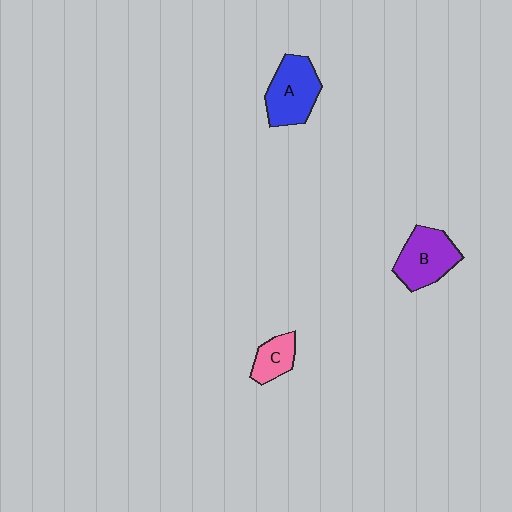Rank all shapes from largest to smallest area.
From largest to smallest: A (blue), B (purple), C (pink).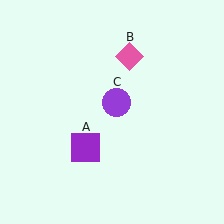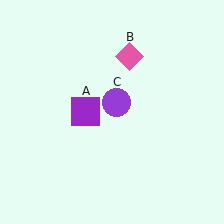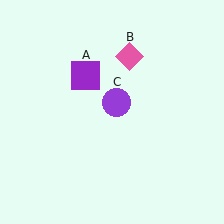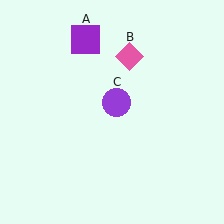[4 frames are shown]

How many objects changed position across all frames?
1 object changed position: purple square (object A).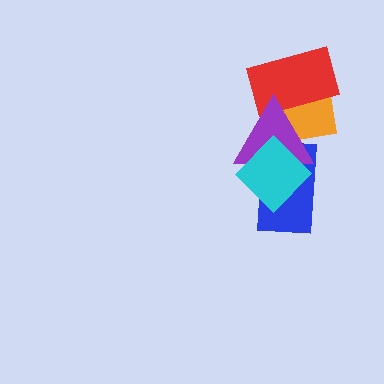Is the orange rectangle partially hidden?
Yes, it is partially covered by another shape.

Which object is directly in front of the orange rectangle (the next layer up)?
The red rectangle is directly in front of the orange rectangle.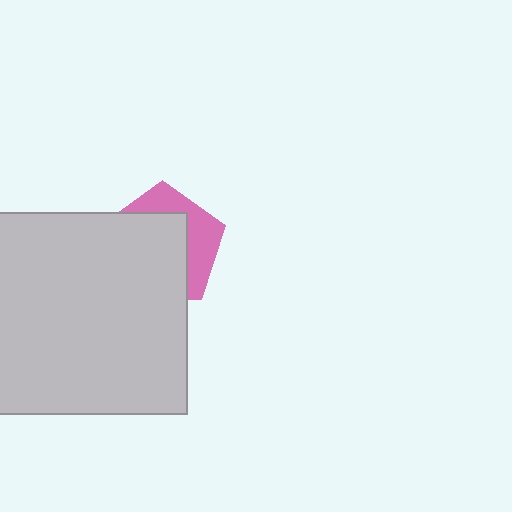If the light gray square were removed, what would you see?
You would see the complete pink pentagon.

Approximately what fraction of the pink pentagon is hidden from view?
Roughly 64% of the pink pentagon is hidden behind the light gray square.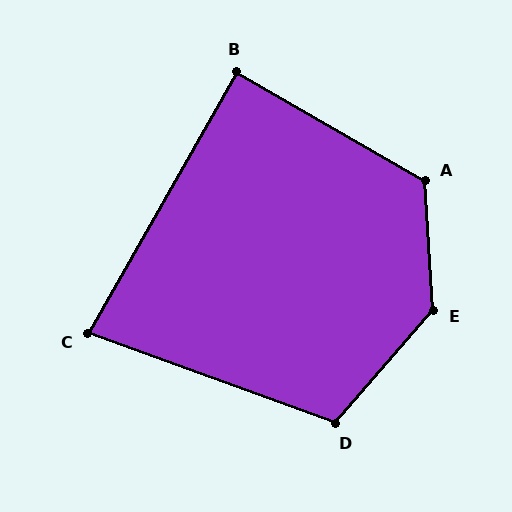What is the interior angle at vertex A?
Approximately 123 degrees (obtuse).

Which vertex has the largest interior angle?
E, at approximately 136 degrees.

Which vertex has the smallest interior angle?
C, at approximately 80 degrees.